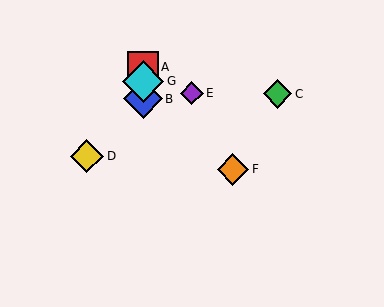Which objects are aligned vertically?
Objects A, B, G are aligned vertically.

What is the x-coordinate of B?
Object B is at x≈143.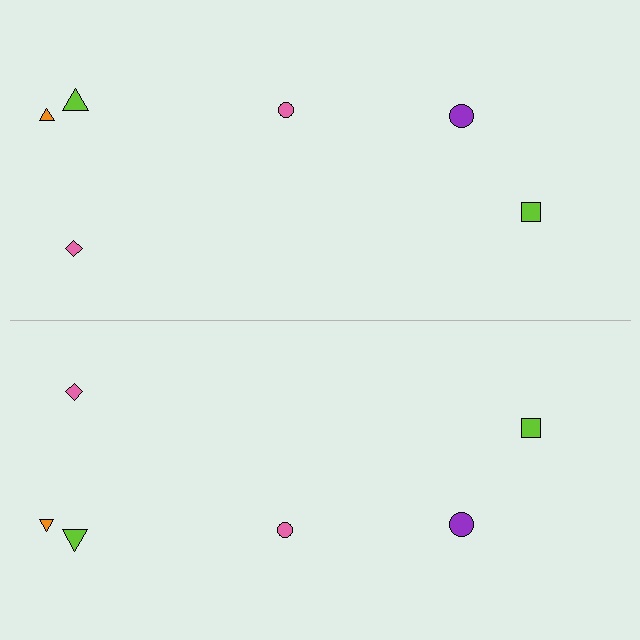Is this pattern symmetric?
Yes, this pattern has bilateral (reflection) symmetry.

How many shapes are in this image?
There are 12 shapes in this image.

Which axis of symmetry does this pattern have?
The pattern has a horizontal axis of symmetry running through the center of the image.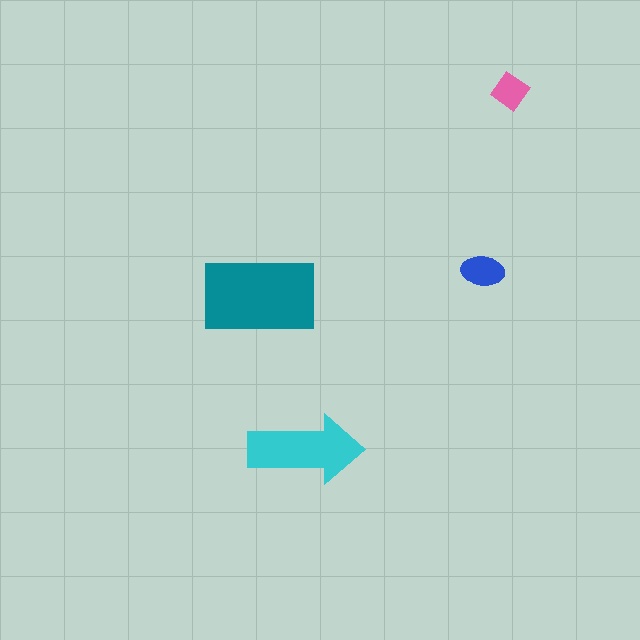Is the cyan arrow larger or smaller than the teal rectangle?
Smaller.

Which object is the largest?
The teal rectangle.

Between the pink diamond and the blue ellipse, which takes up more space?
The blue ellipse.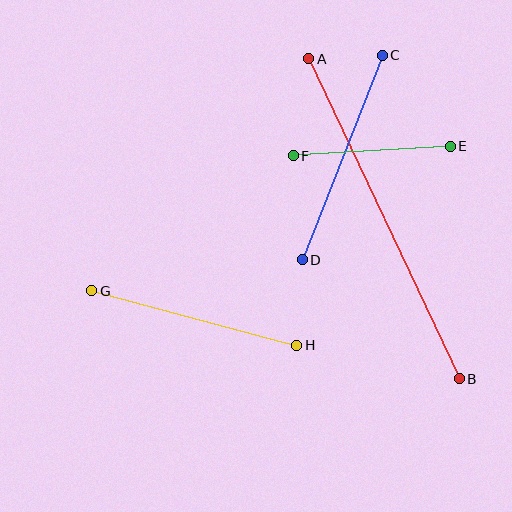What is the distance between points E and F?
The distance is approximately 157 pixels.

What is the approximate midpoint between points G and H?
The midpoint is at approximately (194, 318) pixels.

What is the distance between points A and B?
The distance is approximately 354 pixels.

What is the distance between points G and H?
The distance is approximately 212 pixels.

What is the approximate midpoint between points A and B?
The midpoint is at approximately (384, 219) pixels.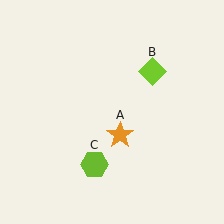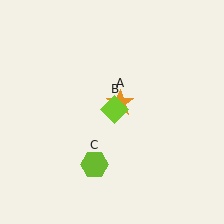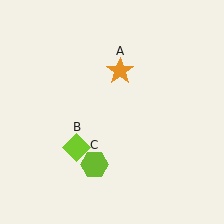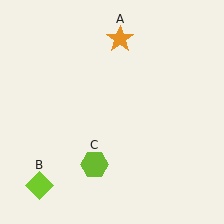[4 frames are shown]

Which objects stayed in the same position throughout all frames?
Lime hexagon (object C) remained stationary.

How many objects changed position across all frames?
2 objects changed position: orange star (object A), lime diamond (object B).